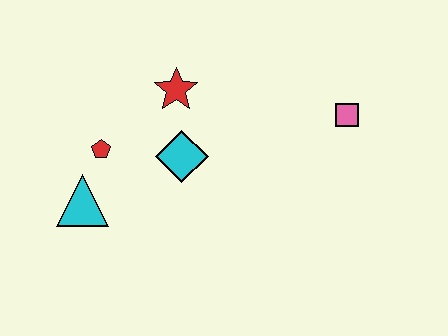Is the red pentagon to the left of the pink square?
Yes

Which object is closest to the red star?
The cyan diamond is closest to the red star.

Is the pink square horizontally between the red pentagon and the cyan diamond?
No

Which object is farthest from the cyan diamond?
The pink square is farthest from the cyan diamond.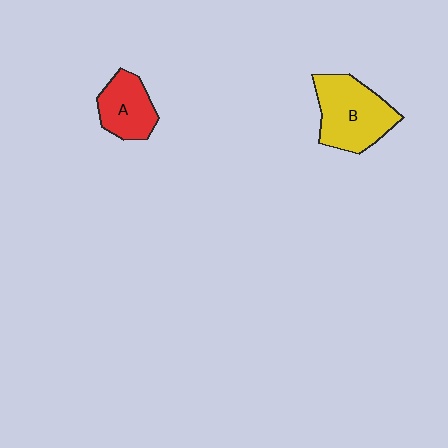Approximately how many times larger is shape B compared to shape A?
Approximately 1.6 times.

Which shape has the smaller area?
Shape A (red).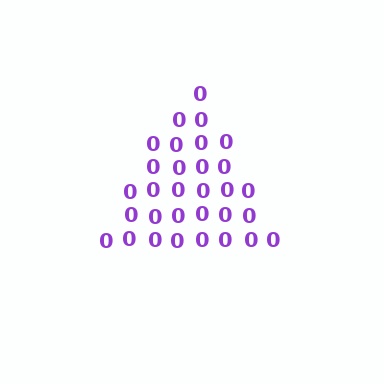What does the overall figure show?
The overall figure shows a triangle.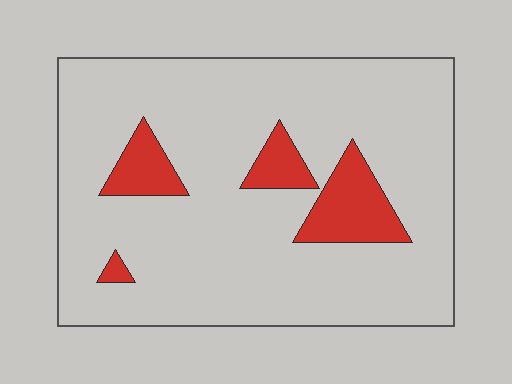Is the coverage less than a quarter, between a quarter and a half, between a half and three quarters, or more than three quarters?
Less than a quarter.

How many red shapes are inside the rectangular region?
4.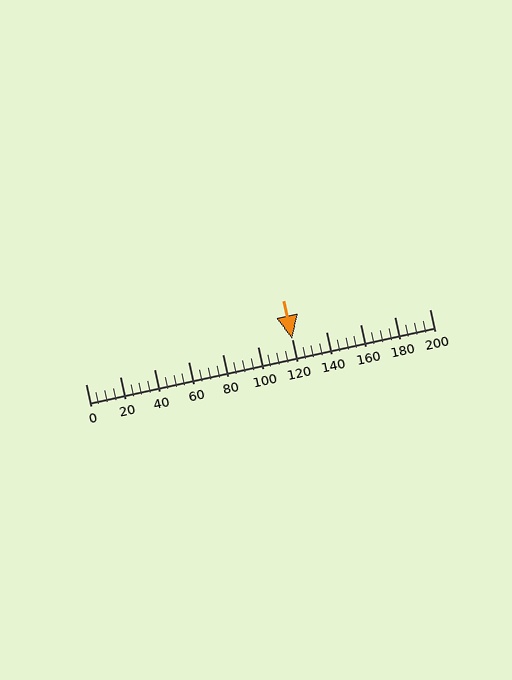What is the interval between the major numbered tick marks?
The major tick marks are spaced 20 units apart.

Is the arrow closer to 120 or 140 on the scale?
The arrow is closer to 120.